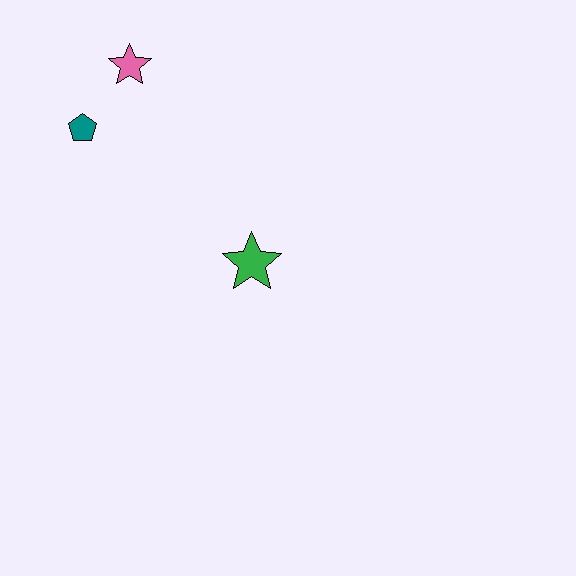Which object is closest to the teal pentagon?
The pink star is closest to the teal pentagon.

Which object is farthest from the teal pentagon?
The green star is farthest from the teal pentagon.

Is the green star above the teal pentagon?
No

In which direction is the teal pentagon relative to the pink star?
The teal pentagon is below the pink star.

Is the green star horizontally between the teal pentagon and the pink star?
No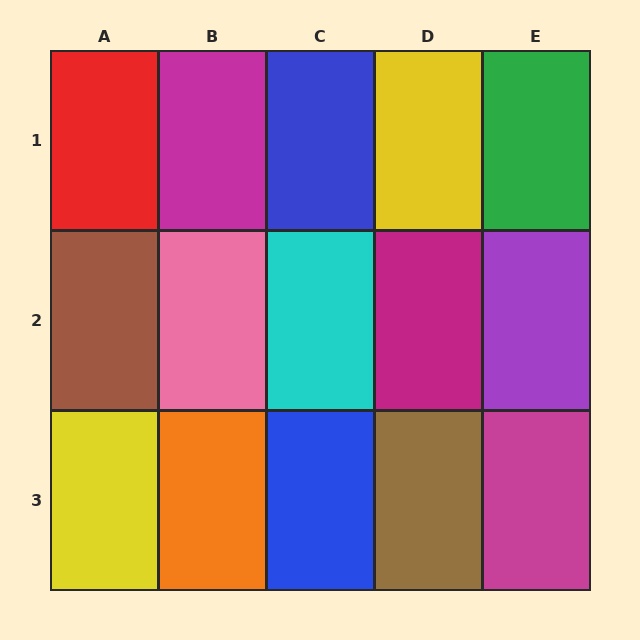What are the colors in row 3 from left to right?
Yellow, orange, blue, brown, magenta.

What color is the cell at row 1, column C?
Blue.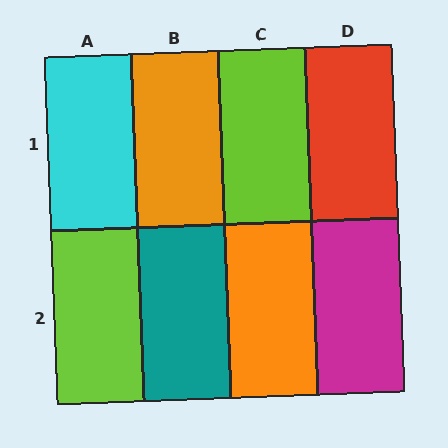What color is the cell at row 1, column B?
Orange.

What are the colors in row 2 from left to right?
Lime, teal, orange, magenta.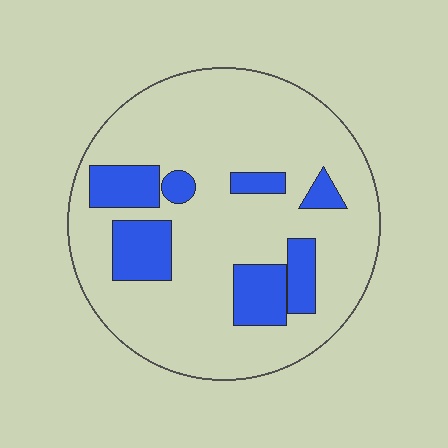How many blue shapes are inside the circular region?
7.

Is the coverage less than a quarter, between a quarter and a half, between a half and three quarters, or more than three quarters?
Less than a quarter.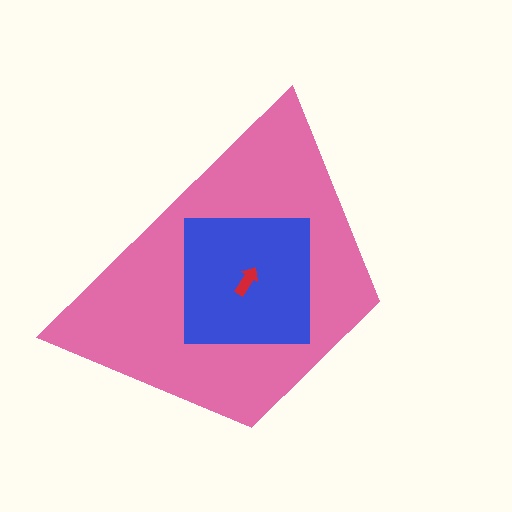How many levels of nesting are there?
3.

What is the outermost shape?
The pink trapezoid.